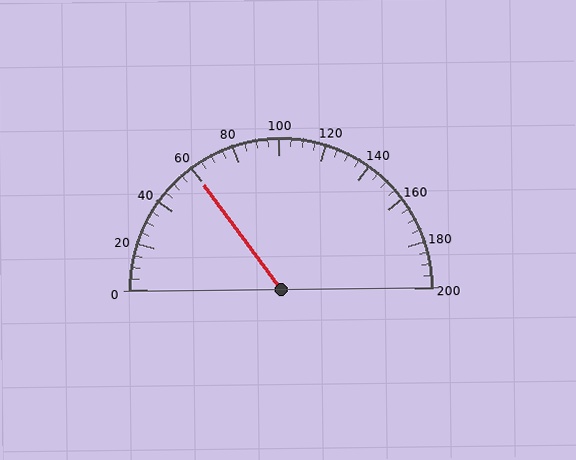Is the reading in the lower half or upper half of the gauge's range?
The reading is in the lower half of the range (0 to 200).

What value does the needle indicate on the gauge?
The needle indicates approximately 60.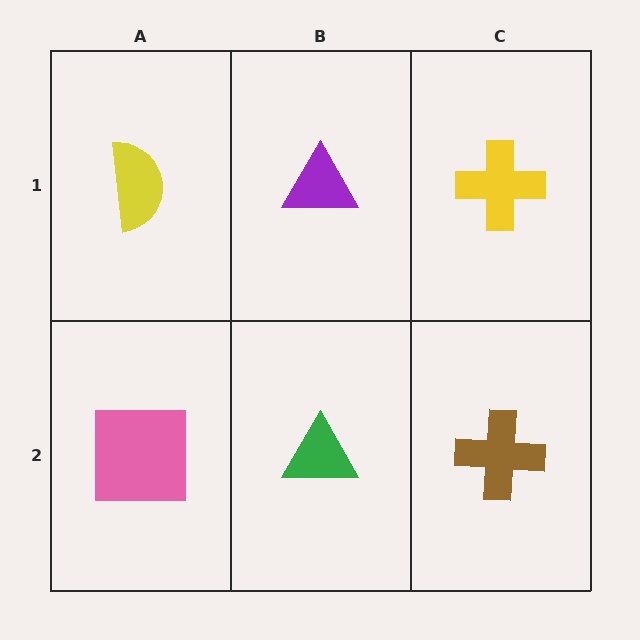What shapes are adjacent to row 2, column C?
A yellow cross (row 1, column C), a green triangle (row 2, column B).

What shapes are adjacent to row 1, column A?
A pink square (row 2, column A), a purple triangle (row 1, column B).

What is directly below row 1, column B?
A green triangle.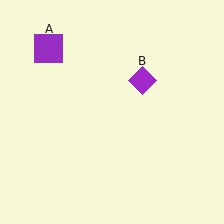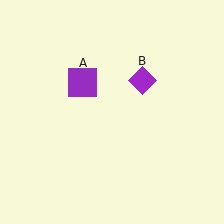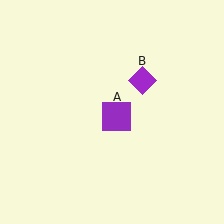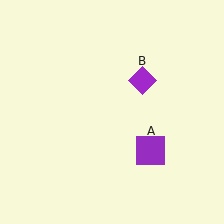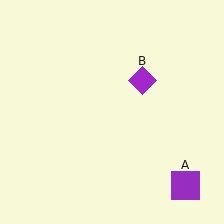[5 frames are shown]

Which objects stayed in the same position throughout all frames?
Purple diamond (object B) remained stationary.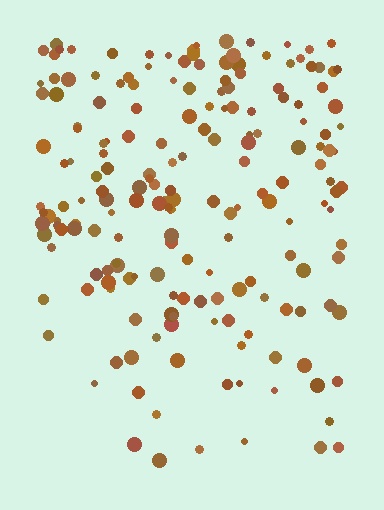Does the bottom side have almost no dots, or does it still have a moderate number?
Still a moderate number, just noticeably fewer than the top.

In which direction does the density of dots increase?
From bottom to top, with the top side densest.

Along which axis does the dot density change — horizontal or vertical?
Vertical.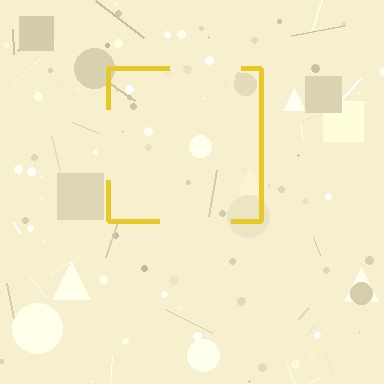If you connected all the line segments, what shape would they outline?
They would outline a square.